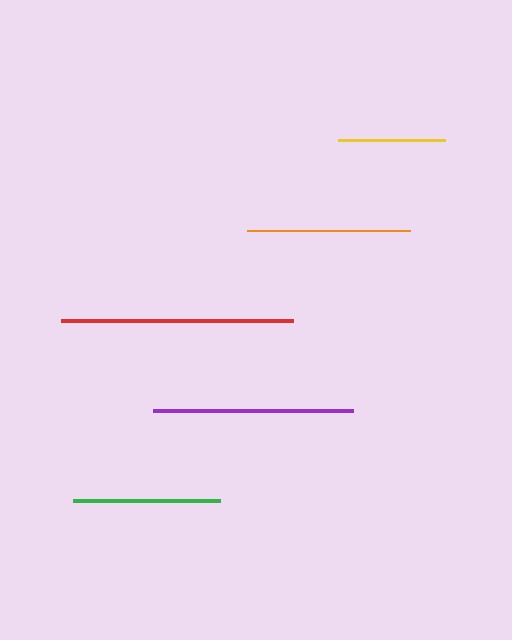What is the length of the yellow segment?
The yellow segment is approximately 107 pixels long.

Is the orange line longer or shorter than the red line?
The red line is longer than the orange line.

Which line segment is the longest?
The red line is the longest at approximately 232 pixels.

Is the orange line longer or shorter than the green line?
The orange line is longer than the green line.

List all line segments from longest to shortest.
From longest to shortest: red, purple, orange, green, yellow.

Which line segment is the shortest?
The yellow line is the shortest at approximately 107 pixels.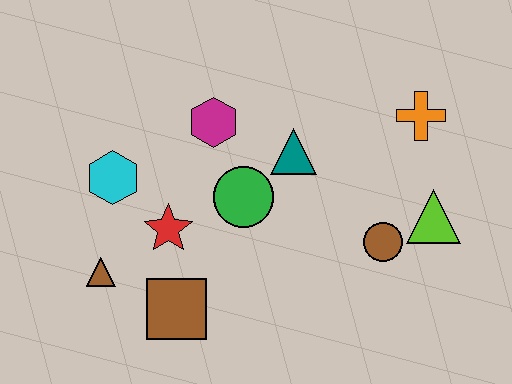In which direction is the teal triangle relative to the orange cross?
The teal triangle is to the left of the orange cross.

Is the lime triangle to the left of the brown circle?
No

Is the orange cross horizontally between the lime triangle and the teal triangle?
Yes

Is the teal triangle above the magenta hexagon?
No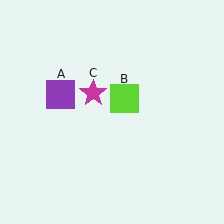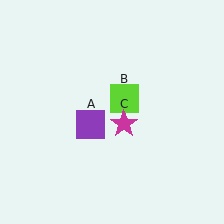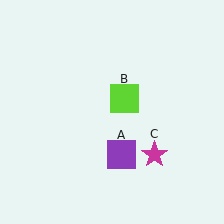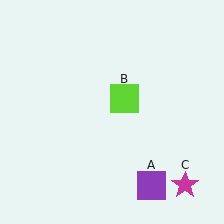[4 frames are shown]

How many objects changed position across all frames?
2 objects changed position: purple square (object A), magenta star (object C).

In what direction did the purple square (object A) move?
The purple square (object A) moved down and to the right.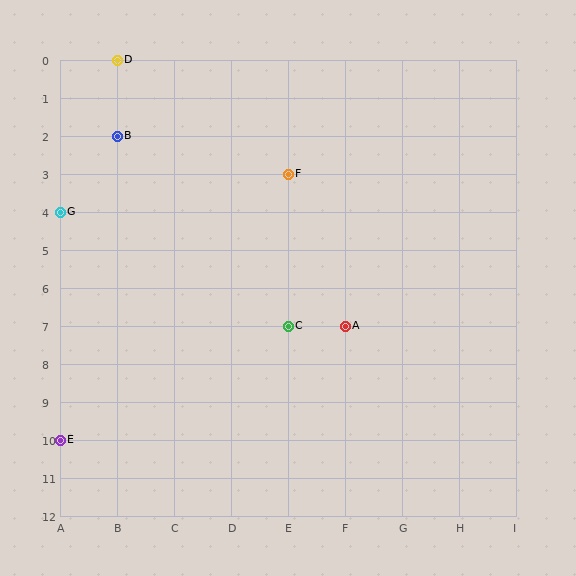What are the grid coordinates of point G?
Point G is at grid coordinates (A, 4).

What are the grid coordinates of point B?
Point B is at grid coordinates (B, 2).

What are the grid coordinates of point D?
Point D is at grid coordinates (B, 0).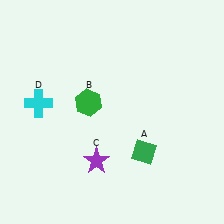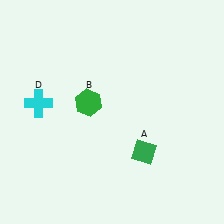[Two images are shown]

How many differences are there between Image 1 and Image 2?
There is 1 difference between the two images.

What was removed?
The purple star (C) was removed in Image 2.